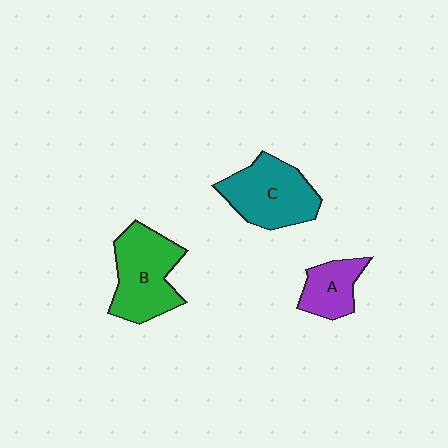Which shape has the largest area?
Shape B (green).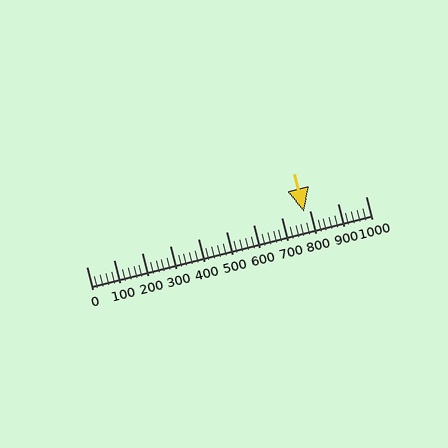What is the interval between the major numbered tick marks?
The major tick marks are spaced 100 units apart.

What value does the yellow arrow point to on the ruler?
The yellow arrow points to approximately 778.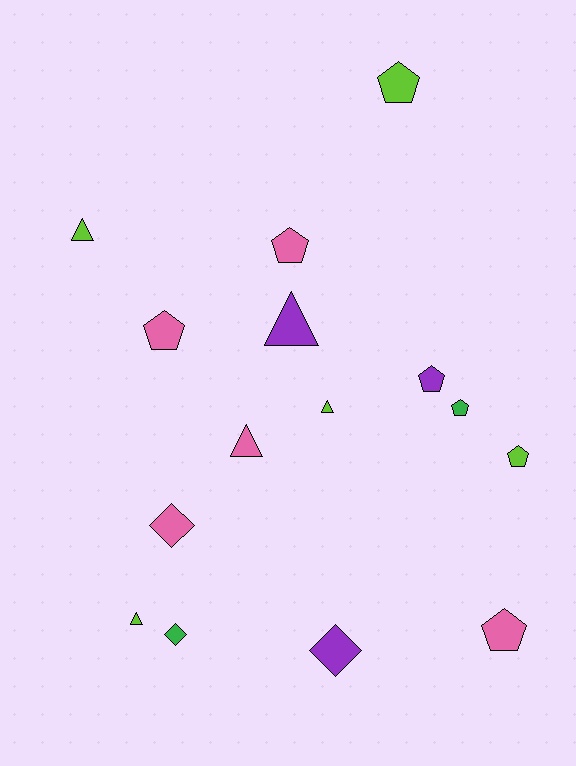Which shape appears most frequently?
Pentagon, with 7 objects.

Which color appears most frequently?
Lime, with 5 objects.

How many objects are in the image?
There are 15 objects.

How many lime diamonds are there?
There are no lime diamonds.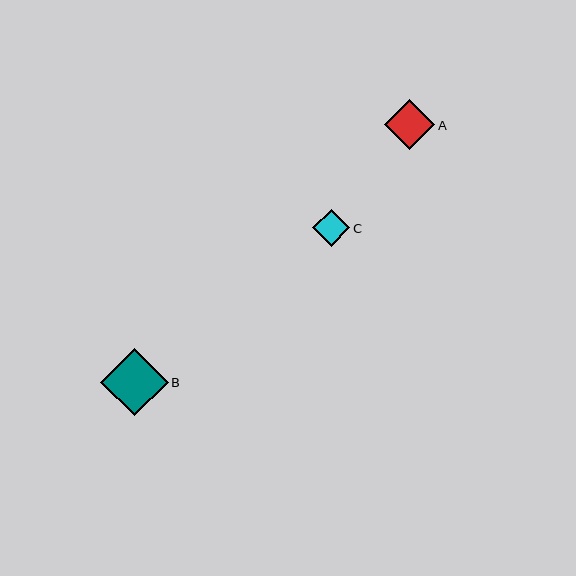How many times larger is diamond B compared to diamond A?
Diamond B is approximately 1.3 times the size of diamond A.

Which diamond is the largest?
Diamond B is the largest with a size of approximately 68 pixels.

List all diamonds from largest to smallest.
From largest to smallest: B, A, C.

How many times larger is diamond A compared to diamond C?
Diamond A is approximately 1.4 times the size of diamond C.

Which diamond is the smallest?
Diamond C is the smallest with a size of approximately 37 pixels.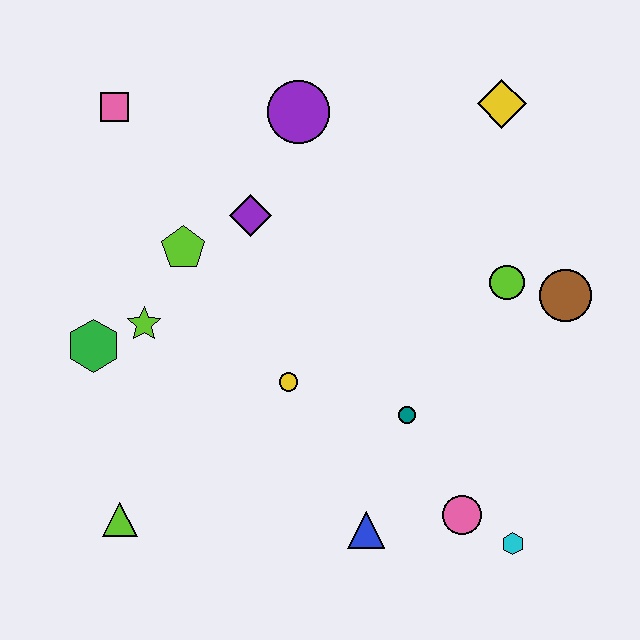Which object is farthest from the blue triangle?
The pink square is farthest from the blue triangle.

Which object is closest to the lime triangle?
The green hexagon is closest to the lime triangle.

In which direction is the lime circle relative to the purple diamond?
The lime circle is to the right of the purple diamond.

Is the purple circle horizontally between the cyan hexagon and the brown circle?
No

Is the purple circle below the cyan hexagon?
No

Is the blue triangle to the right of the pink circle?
No